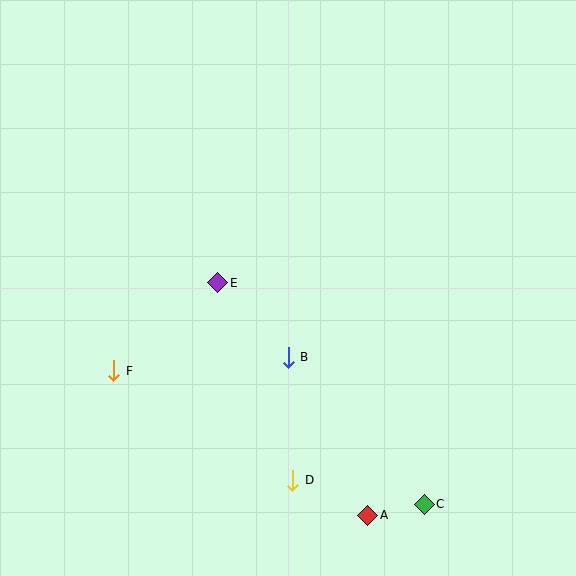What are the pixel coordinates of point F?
Point F is at (114, 371).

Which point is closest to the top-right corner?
Point E is closest to the top-right corner.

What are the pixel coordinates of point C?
Point C is at (424, 504).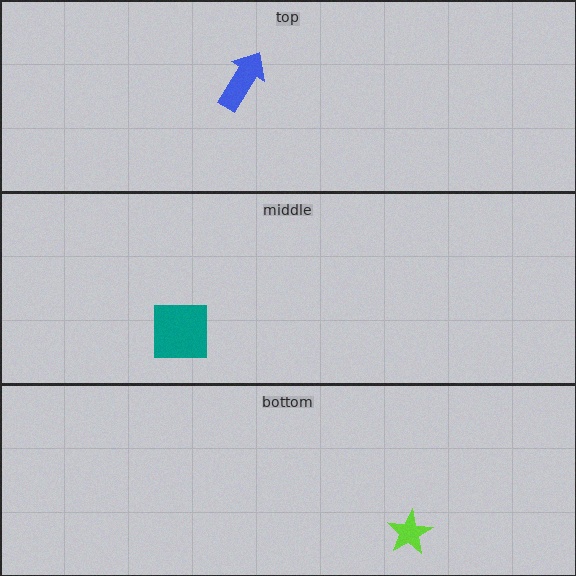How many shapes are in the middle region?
1.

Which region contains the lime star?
The bottom region.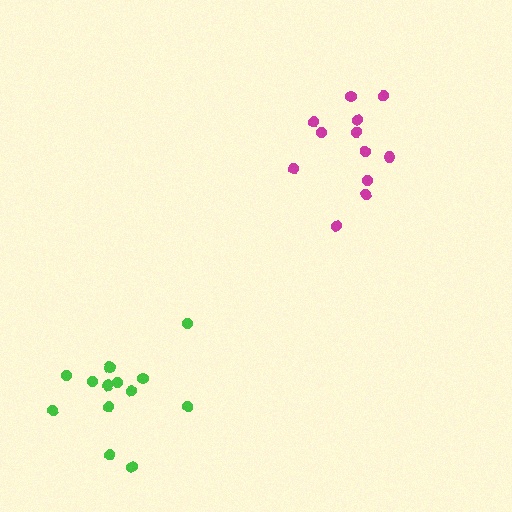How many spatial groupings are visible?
There are 2 spatial groupings.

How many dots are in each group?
Group 1: 12 dots, Group 2: 13 dots (25 total).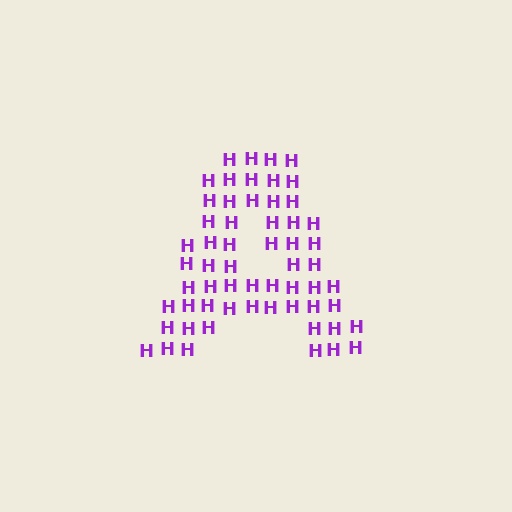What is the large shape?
The large shape is the letter A.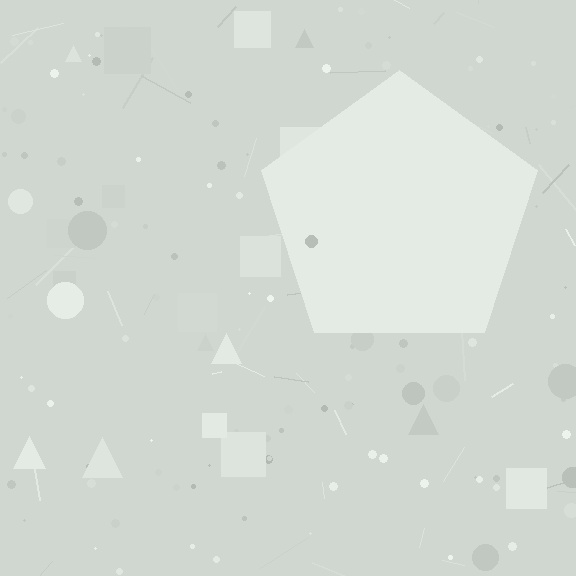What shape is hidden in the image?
A pentagon is hidden in the image.